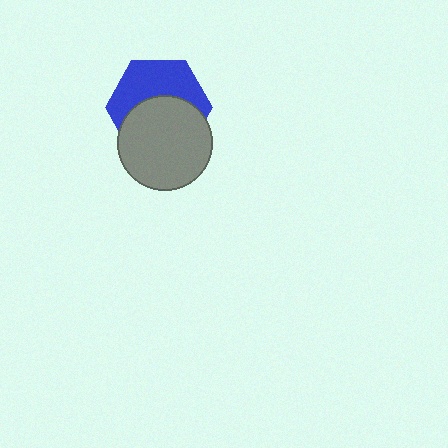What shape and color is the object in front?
The object in front is a gray circle.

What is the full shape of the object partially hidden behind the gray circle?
The partially hidden object is a blue hexagon.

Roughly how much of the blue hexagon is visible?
About half of it is visible (roughly 49%).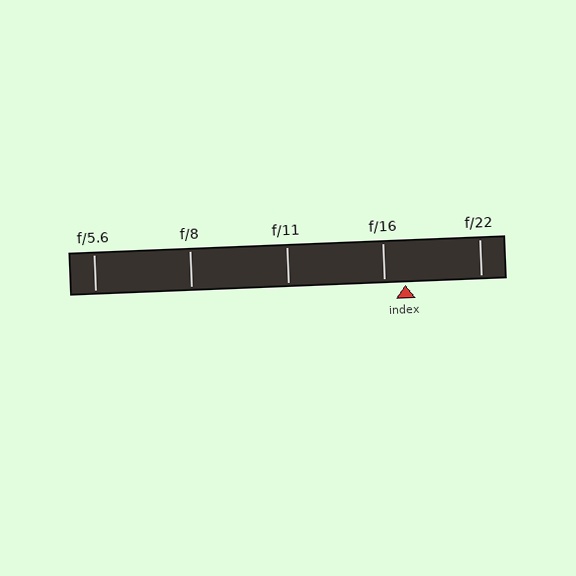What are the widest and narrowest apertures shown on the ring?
The widest aperture shown is f/5.6 and the narrowest is f/22.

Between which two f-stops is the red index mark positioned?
The index mark is between f/16 and f/22.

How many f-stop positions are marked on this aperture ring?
There are 5 f-stop positions marked.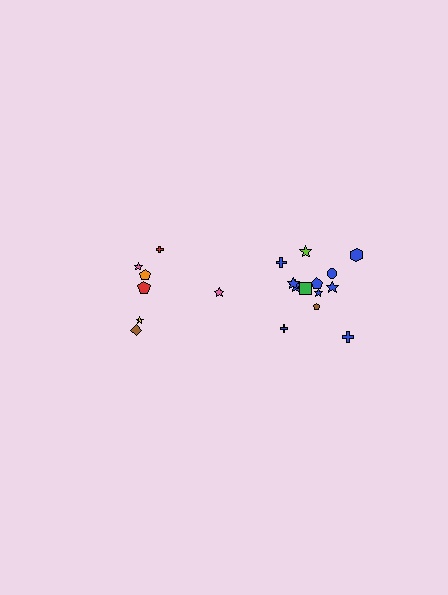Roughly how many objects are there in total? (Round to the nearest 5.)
Roughly 20 objects in total.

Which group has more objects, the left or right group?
The right group.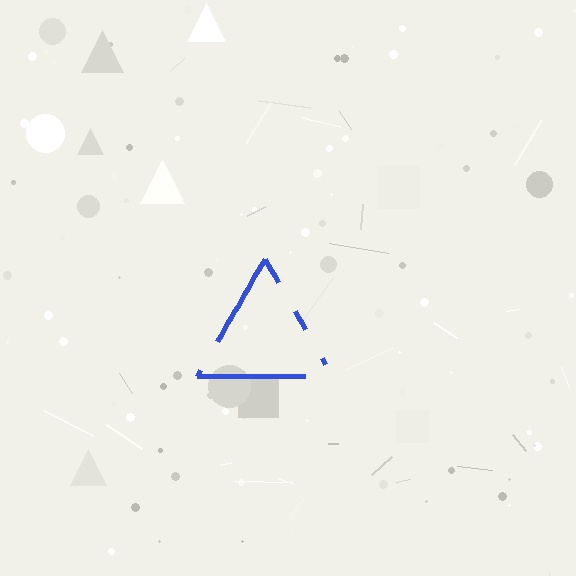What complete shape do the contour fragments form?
The contour fragments form a triangle.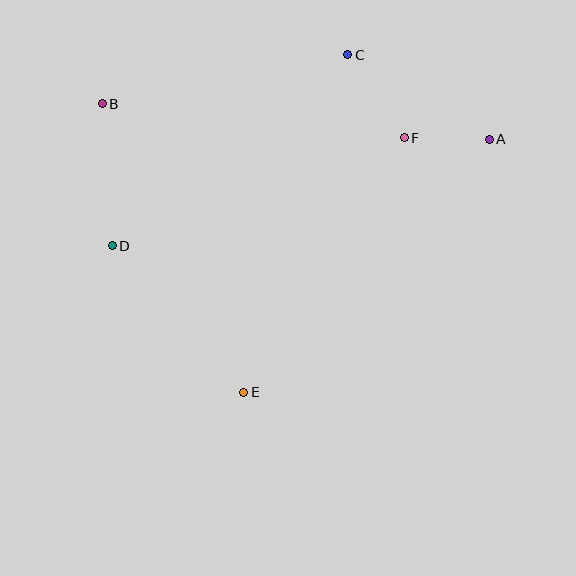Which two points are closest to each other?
Points A and F are closest to each other.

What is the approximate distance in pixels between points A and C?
The distance between A and C is approximately 165 pixels.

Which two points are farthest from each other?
Points A and D are farthest from each other.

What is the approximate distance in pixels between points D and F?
The distance between D and F is approximately 312 pixels.